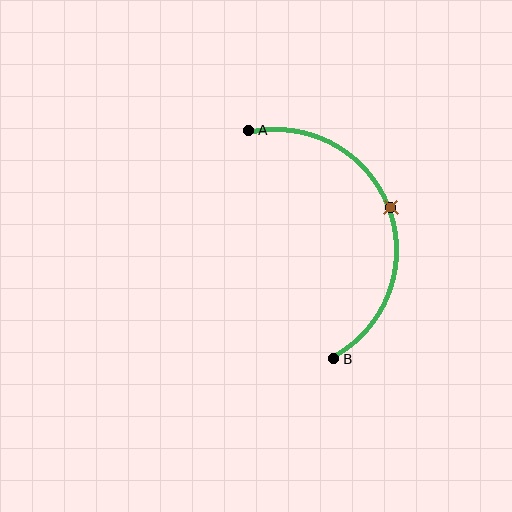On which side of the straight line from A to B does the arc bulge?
The arc bulges to the right of the straight line connecting A and B.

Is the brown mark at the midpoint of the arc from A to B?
Yes. The brown mark lies on the arc at equal arc-length from both A and B — it is the arc midpoint.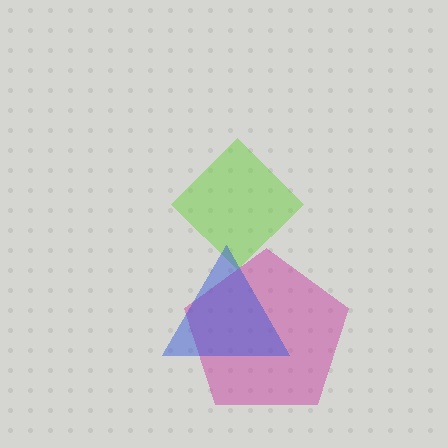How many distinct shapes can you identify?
There are 3 distinct shapes: a lime diamond, a magenta pentagon, a blue triangle.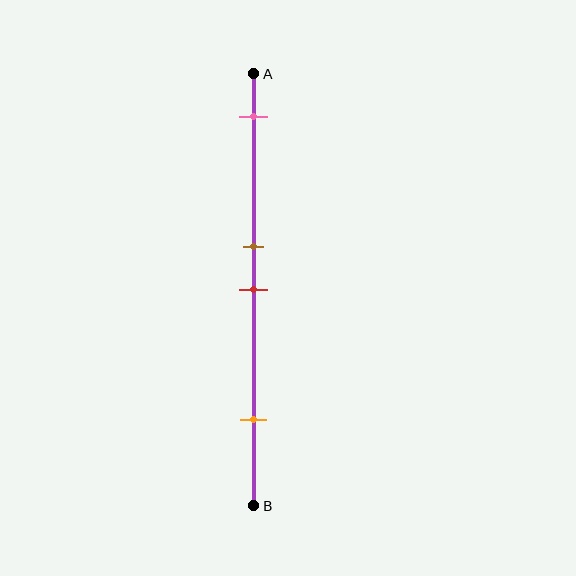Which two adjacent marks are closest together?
The brown and red marks are the closest adjacent pair.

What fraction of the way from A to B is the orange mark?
The orange mark is approximately 80% (0.8) of the way from A to B.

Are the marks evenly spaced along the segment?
No, the marks are not evenly spaced.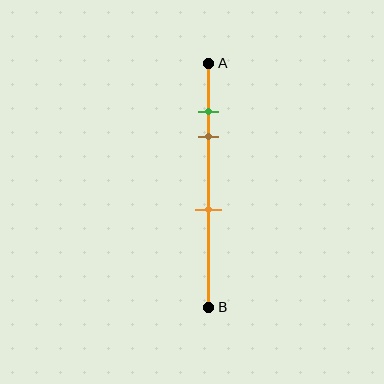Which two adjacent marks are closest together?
The green and brown marks are the closest adjacent pair.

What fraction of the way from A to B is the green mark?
The green mark is approximately 20% (0.2) of the way from A to B.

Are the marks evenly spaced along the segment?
No, the marks are not evenly spaced.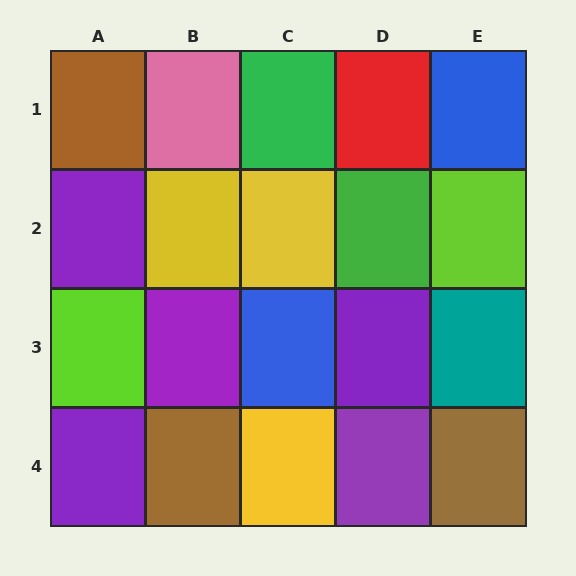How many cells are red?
1 cell is red.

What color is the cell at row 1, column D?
Red.